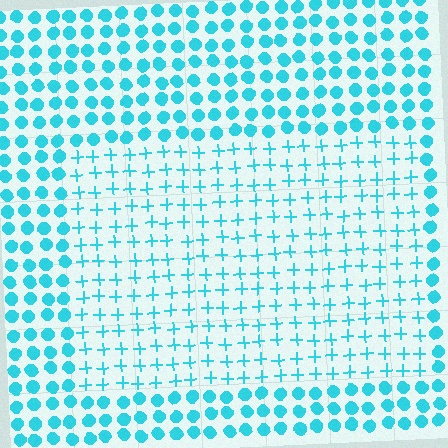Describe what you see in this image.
The image is filled with small cyan elements arranged in a uniform grid. A rectangle-shaped region contains plus signs, while the surrounding area contains circles. The boundary is defined purely by the change in element shape.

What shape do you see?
I see a rectangle.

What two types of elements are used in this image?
The image uses plus signs inside the rectangle region and circles outside it.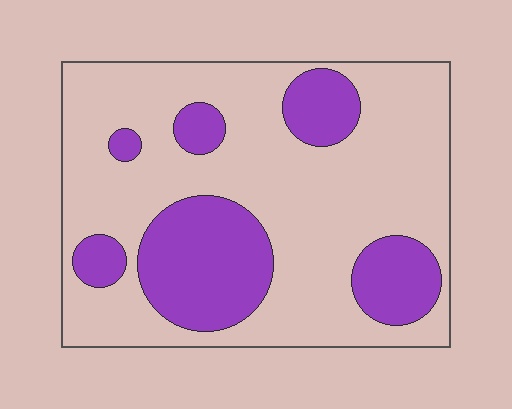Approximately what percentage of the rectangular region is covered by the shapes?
Approximately 30%.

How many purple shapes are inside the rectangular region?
6.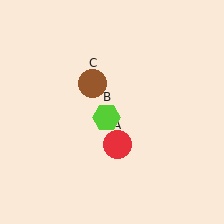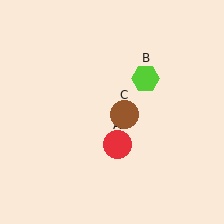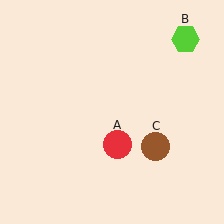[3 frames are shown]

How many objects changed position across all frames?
2 objects changed position: lime hexagon (object B), brown circle (object C).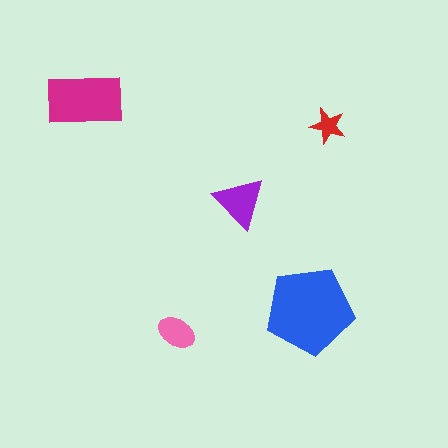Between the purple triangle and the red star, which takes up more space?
The purple triangle.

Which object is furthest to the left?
The magenta rectangle is leftmost.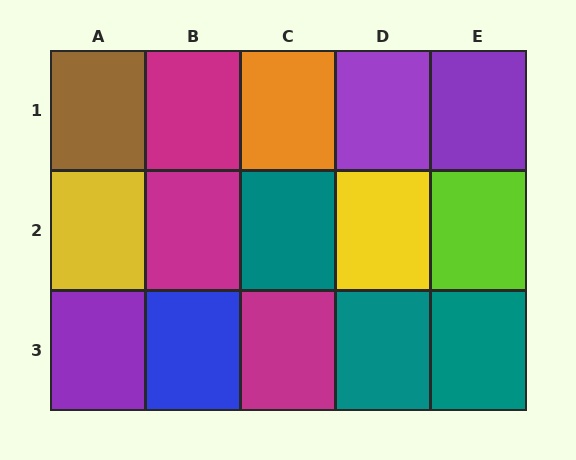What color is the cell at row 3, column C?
Magenta.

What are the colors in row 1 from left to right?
Brown, magenta, orange, purple, purple.